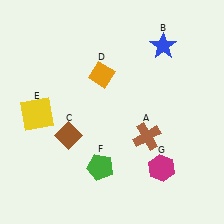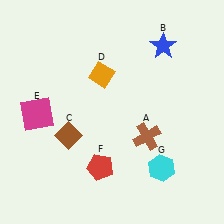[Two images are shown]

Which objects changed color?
E changed from yellow to magenta. F changed from green to red. G changed from magenta to cyan.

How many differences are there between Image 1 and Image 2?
There are 3 differences between the two images.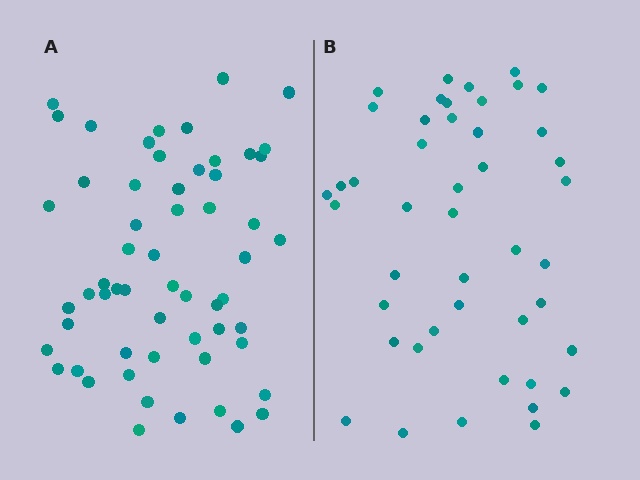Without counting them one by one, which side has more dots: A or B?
Region A (the left region) has more dots.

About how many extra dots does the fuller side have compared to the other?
Region A has approximately 15 more dots than region B.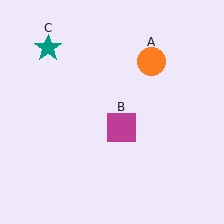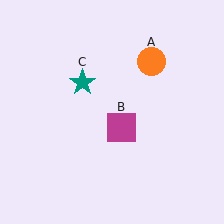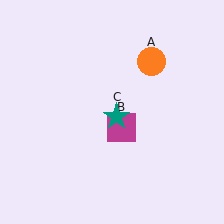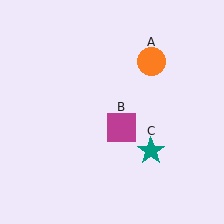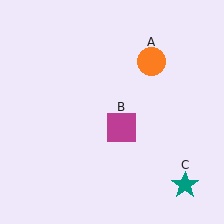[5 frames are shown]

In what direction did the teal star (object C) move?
The teal star (object C) moved down and to the right.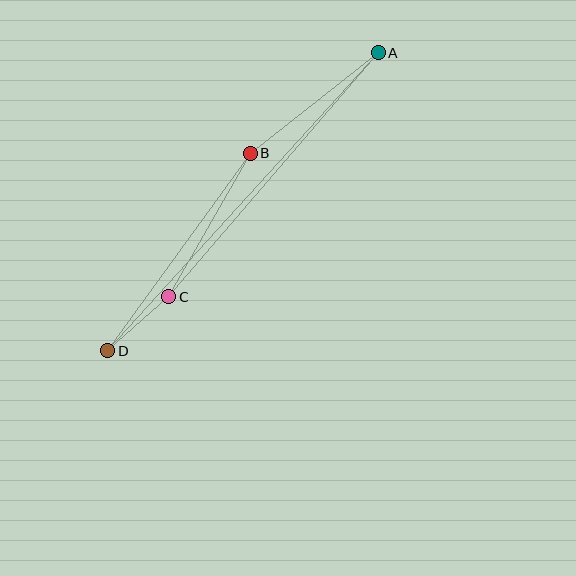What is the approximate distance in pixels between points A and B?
The distance between A and B is approximately 163 pixels.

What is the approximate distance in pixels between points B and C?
The distance between B and C is approximately 165 pixels.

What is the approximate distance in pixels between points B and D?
The distance between B and D is approximately 244 pixels.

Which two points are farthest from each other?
Points A and D are farthest from each other.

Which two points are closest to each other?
Points C and D are closest to each other.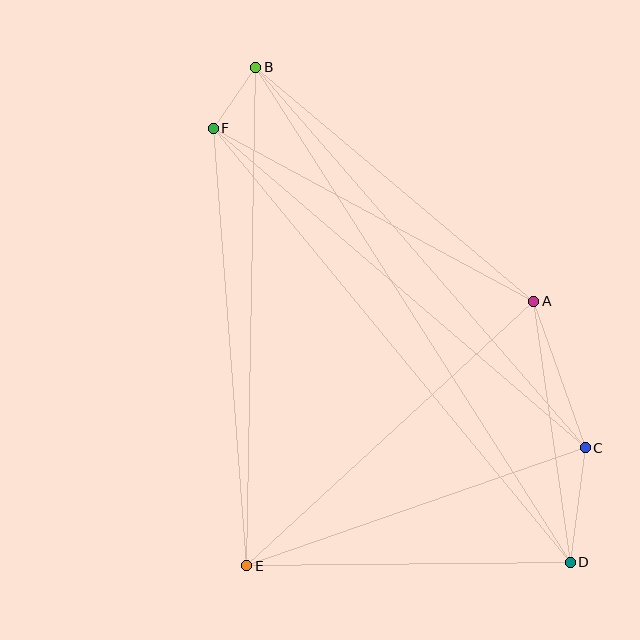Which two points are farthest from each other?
Points B and D are farthest from each other.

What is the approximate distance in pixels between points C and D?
The distance between C and D is approximately 115 pixels.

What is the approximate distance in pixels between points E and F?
The distance between E and F is approximately 439 pixels.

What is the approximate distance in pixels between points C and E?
The distance between C and E is approximately 358 pixels.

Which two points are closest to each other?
Points B and F are closest to each other.